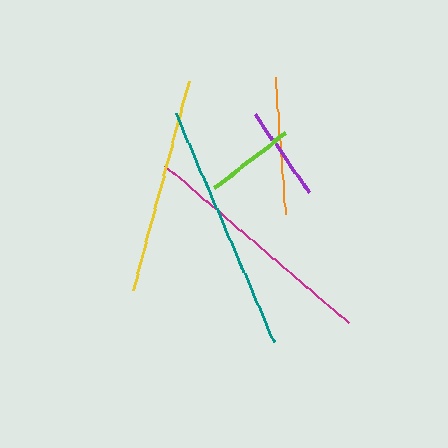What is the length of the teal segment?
The teal segment is approximately 248 pixels long.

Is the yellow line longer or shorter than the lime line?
The yellow line is longer than the lime line.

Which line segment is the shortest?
The lime line is the shortest at approximately 90 pixels.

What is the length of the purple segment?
The purple segment is approximately 95 pixels long.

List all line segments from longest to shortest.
From longest to shortest: teal, magenta, yellow, orange, purple, lime.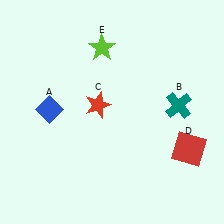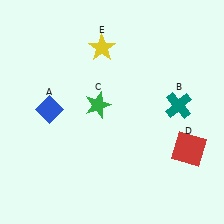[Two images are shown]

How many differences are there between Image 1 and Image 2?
There are 2 differences between the two images.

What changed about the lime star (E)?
In Image 1, E is lime. In Image 2, it changed to yellow.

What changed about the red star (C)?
In Image 1, C is red. In Image 2, it changed to green.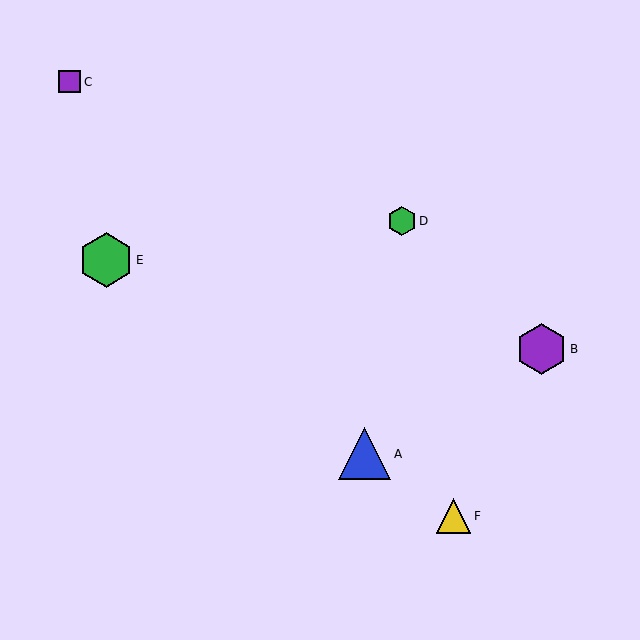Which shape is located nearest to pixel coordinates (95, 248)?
The green hexagon (labeled E) at (106, 260) is nearest to that location.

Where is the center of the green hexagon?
The center of the green hexagon is at (106, 260).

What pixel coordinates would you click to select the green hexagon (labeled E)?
Click at (106, 260) to select the green hexagon E.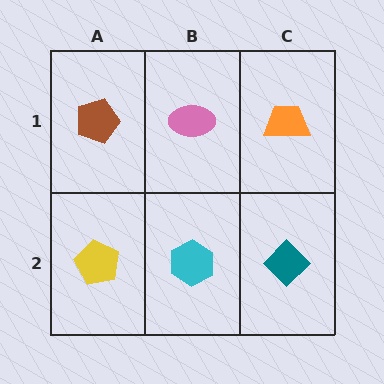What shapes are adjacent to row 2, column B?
A pink ellipse (row 1, column B), a yellow pentagon (row 2, column A), a teal diamond (row 2, column C).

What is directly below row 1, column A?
A yellow pentagon.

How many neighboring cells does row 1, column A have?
2.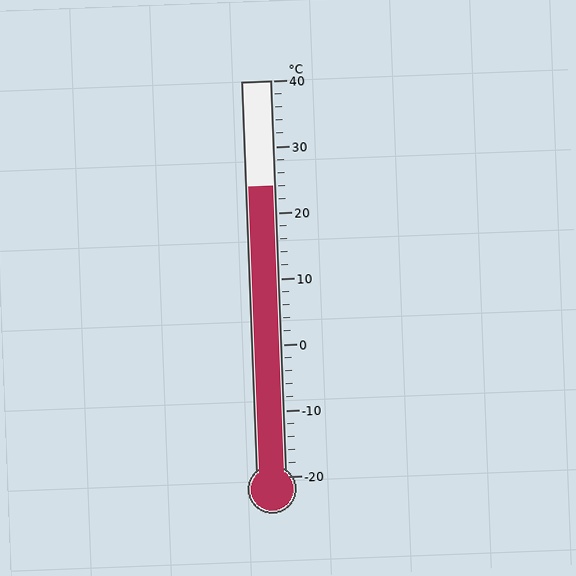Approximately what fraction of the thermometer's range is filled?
The thermometer is filled to approximately 75% of its range.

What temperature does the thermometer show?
The thermometer shows approximately 24°C.